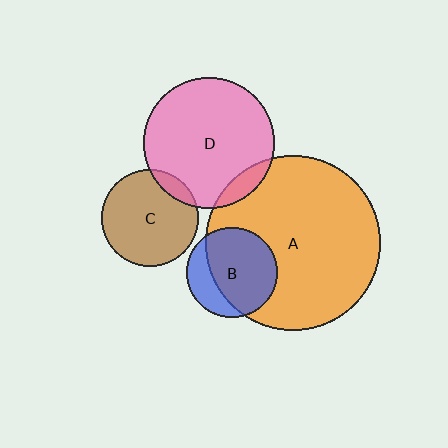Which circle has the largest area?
Circle A (orange).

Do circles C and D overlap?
Yes.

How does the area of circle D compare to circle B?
Approximately 2.1 times.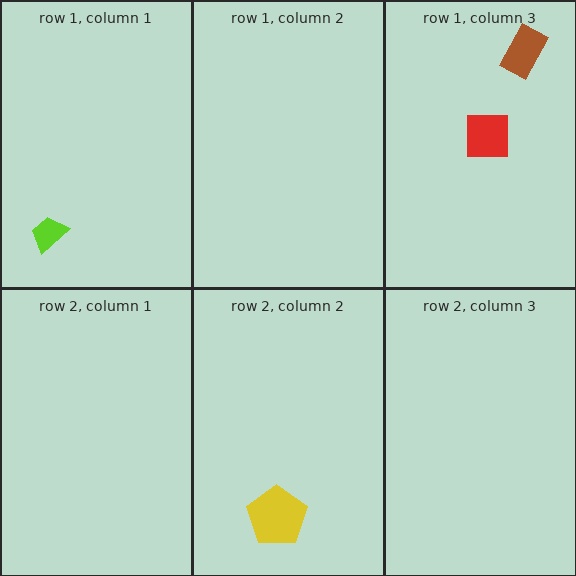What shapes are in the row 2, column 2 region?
The yellow pentagon.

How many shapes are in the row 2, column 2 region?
1.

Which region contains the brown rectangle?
The row 1, column 3 region.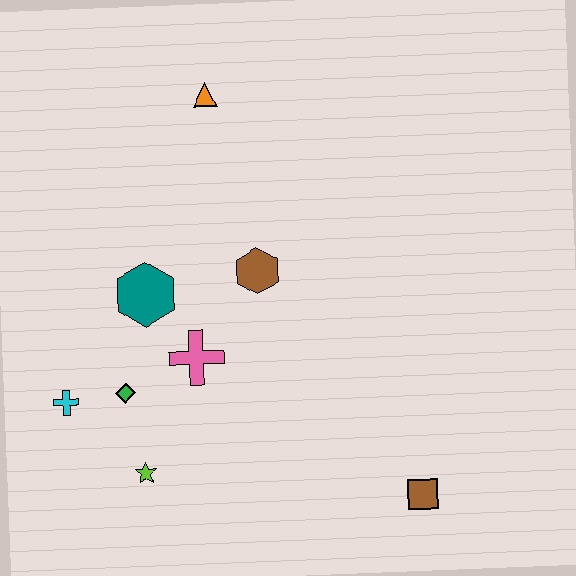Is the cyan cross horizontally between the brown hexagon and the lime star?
No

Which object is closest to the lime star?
The green diamond is closest to the lime star.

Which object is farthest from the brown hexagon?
The brown square is farthest from the brown hexagon.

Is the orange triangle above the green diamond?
Yes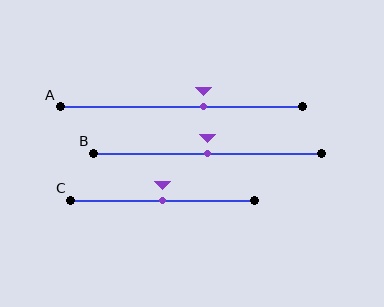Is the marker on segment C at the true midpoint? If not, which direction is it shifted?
Yes, the marker on segment C is at the true midpoint.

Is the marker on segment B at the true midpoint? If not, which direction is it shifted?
Yes, the marker on segment B is at the true midpoint.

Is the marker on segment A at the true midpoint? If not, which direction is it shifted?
No, the marker on segment A is shifted to the right by about 9% of the segment length.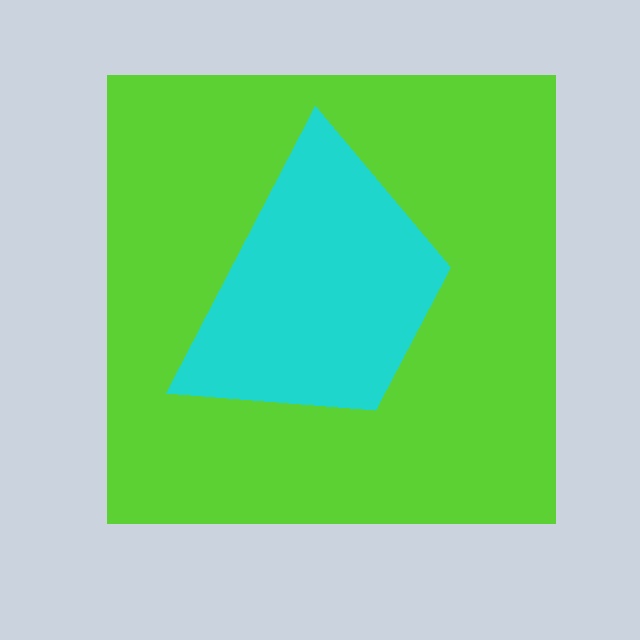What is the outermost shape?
The lime square.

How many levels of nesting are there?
2.